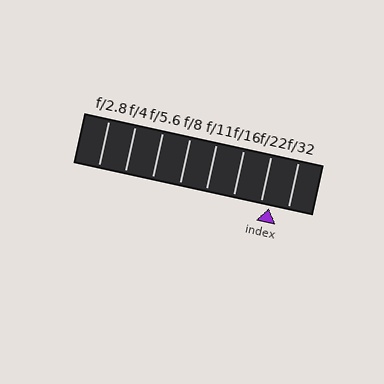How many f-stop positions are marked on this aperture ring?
There are 8 f-stop positions marked.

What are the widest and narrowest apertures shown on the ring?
The widest aperture shown is f/2.8 and the narrowest is f/32.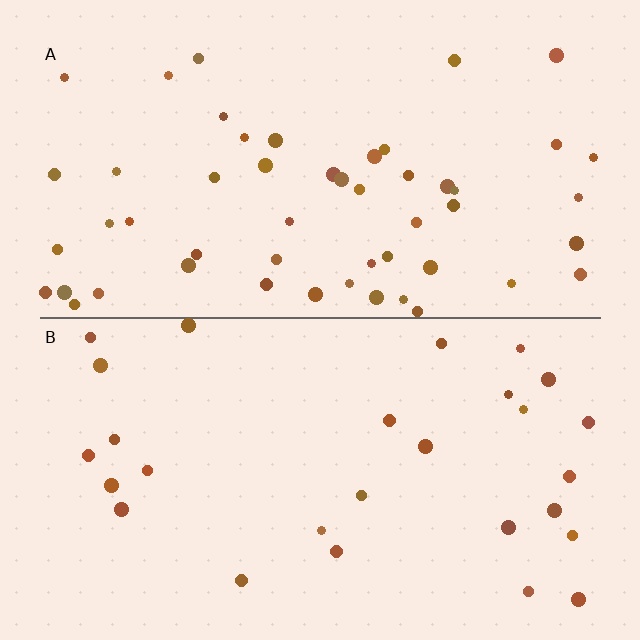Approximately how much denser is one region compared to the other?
Approximately 1.9× — region A over region B.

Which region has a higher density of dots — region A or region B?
A (the top).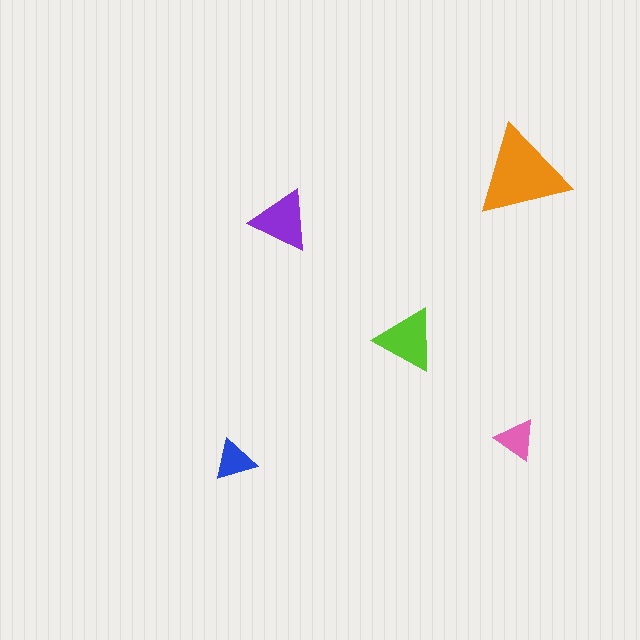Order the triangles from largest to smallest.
the orange one, the lime one, the purple one, the blue one, the pink one.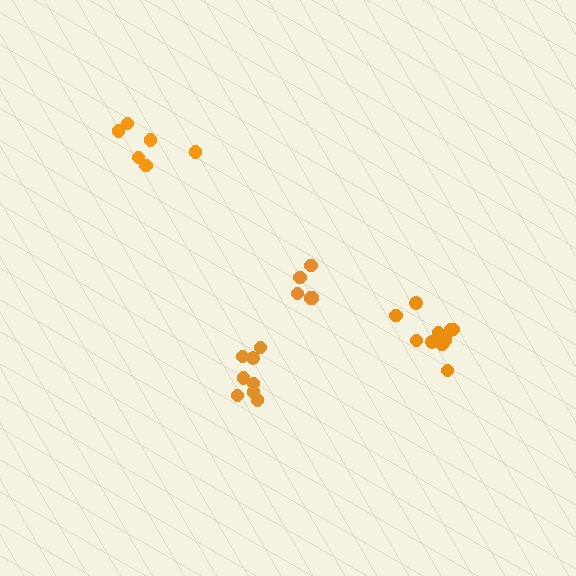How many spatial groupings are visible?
There are 4 spatial groupings.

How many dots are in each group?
Group 1: 8 dots, Group 2: 11 dots, Group 3: 6 dots, Group 4: 5 dots (30 total).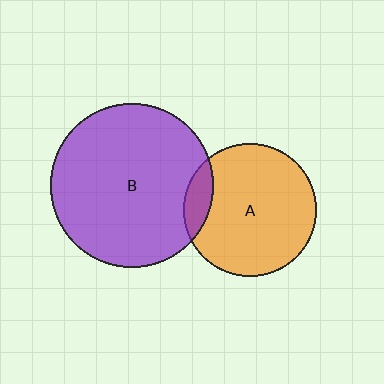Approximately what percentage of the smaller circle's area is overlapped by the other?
Approximately 10%.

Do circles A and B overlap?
Yes.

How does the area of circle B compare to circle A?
Approximately 1.5 times.